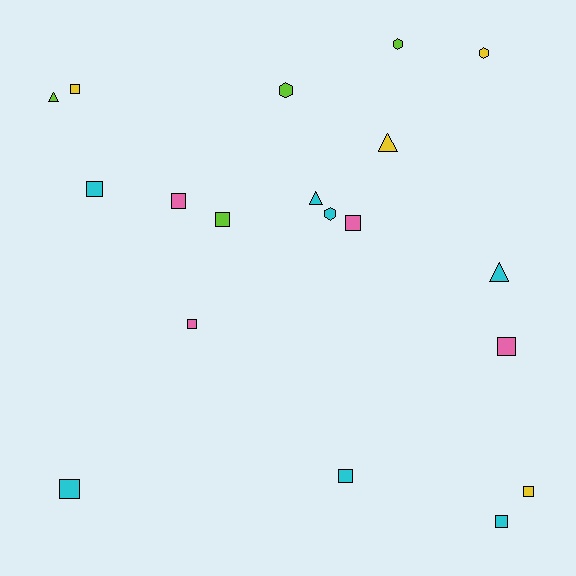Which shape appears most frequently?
Square, with 11 objects.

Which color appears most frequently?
Cyan, with 7 objects.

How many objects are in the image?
There are 19 objects.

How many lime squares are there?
There is 1 lime square.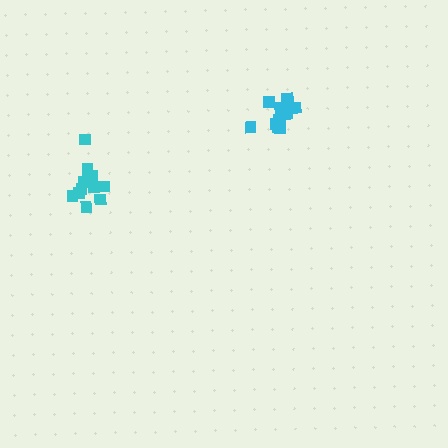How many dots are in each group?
Group 1: 12 dots, Group 2: 13 dots (25 total).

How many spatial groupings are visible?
There are 2 spatial groupings.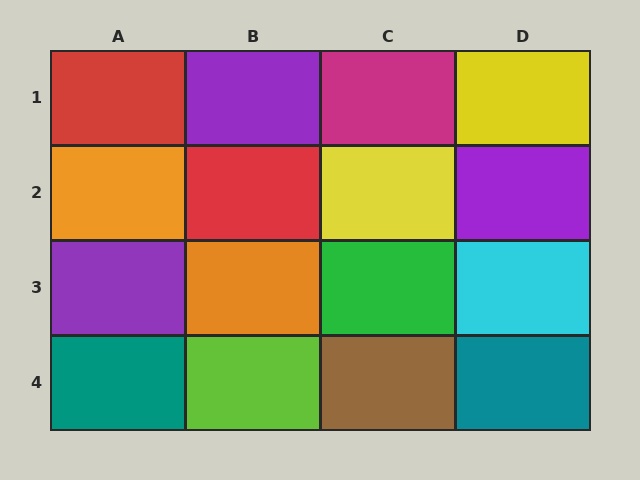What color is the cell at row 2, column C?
Yellow.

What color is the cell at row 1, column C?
Magenta.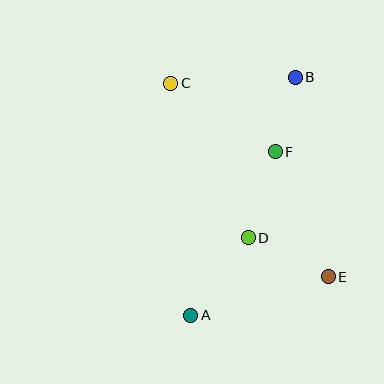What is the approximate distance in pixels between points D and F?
The distance between D and F is approximately 90 pixels.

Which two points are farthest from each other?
Points A and B are farthest from each other.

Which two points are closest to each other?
Points B and F are closest to each other.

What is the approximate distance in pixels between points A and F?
The distance between A and F is approximately 184 pixels.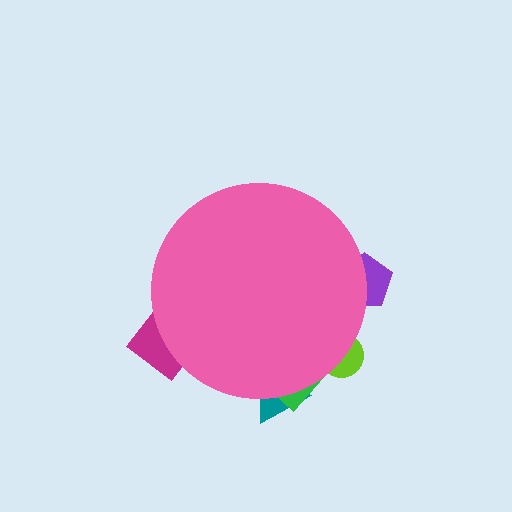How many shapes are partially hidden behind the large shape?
5 shapes are partially hidden.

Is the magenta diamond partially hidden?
Yes, the magenta diamond is partially hidden behind the pink circle.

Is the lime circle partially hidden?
Yes, the lime circle is partially hidden behind the pink circle.